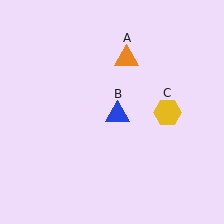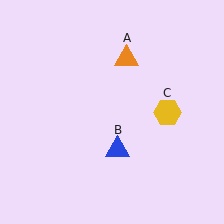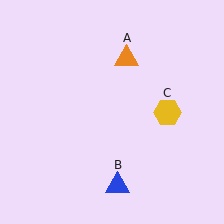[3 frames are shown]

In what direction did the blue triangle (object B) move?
The blue triangle (object B) moved down.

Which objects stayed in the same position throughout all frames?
Orange triangle (object A) and yellow hexagon (object C) remained stationary.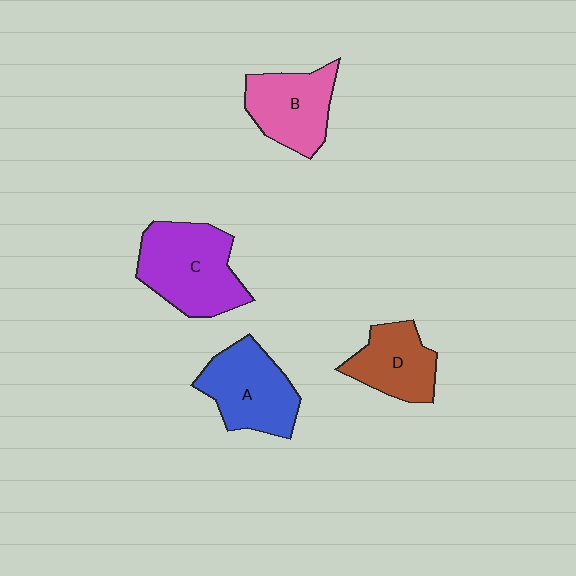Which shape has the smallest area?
Shape D (brown).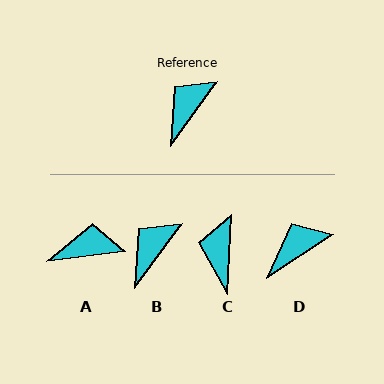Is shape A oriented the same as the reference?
No, it is off by about 47 degrees.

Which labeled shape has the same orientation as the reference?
B.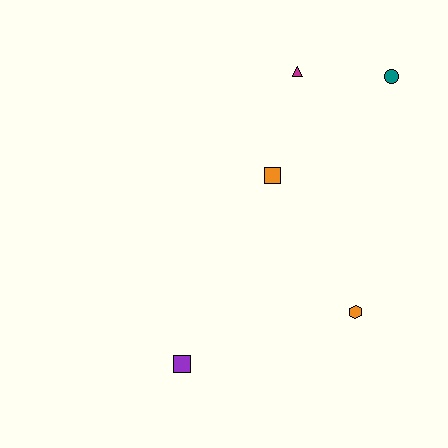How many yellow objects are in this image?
There are no yellow objects.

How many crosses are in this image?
There are no crosses.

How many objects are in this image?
There are 5 objects.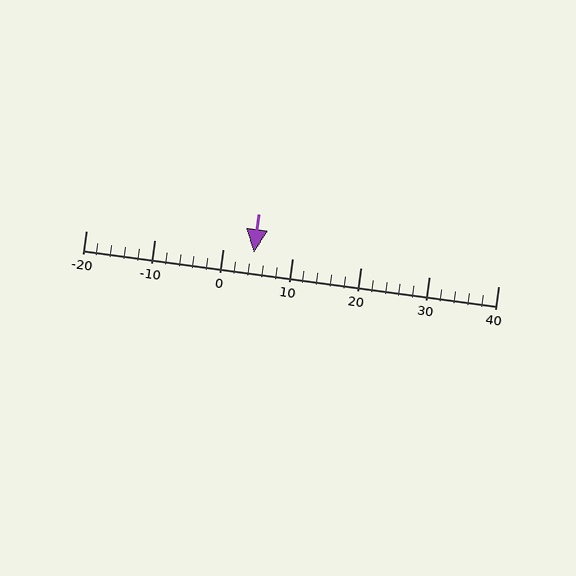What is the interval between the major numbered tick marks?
The major tick marks are spaced 10 units apart.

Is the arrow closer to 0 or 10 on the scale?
The arrow is closer to 0.